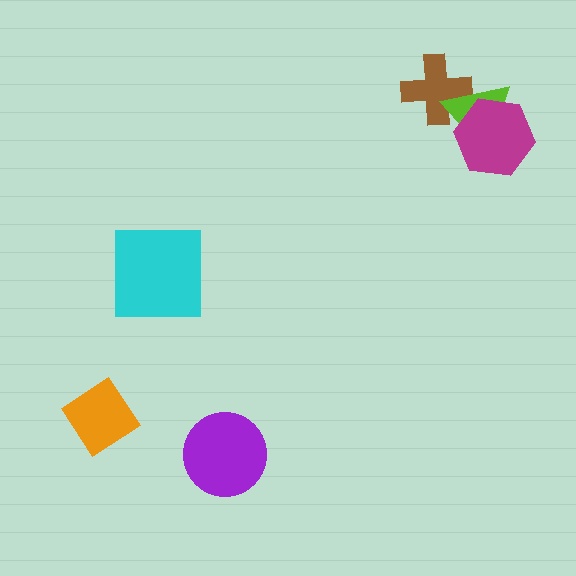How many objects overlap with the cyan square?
0 objects overlap with the cyan square.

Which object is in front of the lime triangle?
The magenta hexagon is in front of the lime triangle.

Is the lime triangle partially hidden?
Yes, it is partially covered by another shape.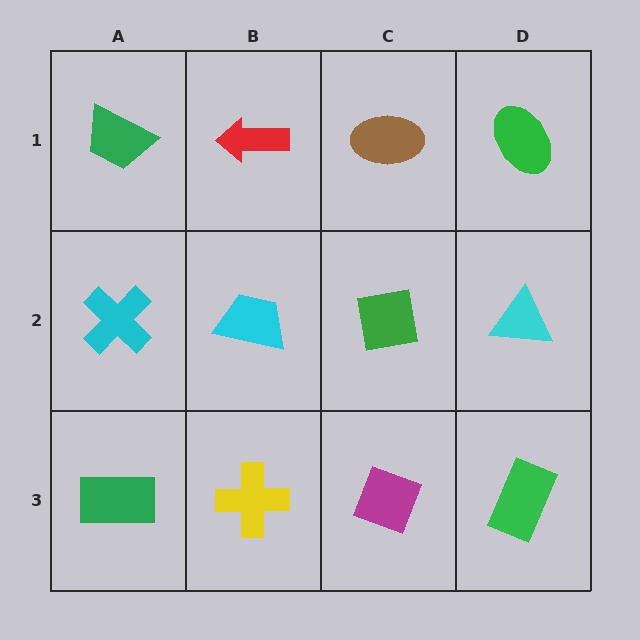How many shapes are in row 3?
4 shapes.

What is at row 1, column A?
A green trapezoid.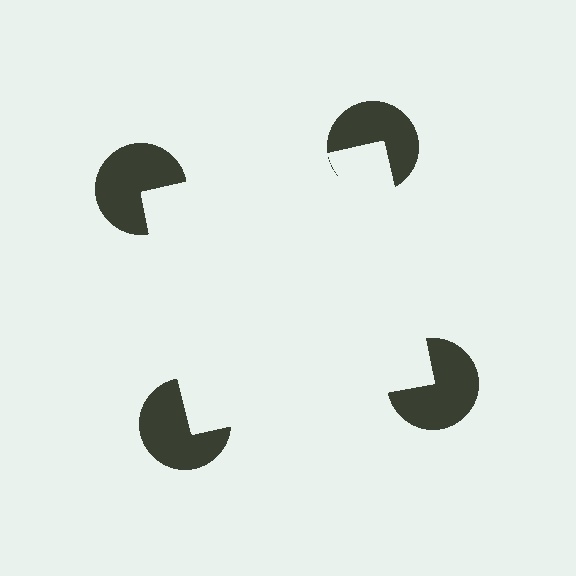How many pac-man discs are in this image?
There are 4 — one at each vertex of the illusory square.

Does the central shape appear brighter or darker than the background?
It typically appears slightly brighter than the background, even though no actual brightness change is drawn.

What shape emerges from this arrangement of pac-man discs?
An illusory square — its edges are inferred from the aligned wedge cuts in the pac-man discs, not physically drawn.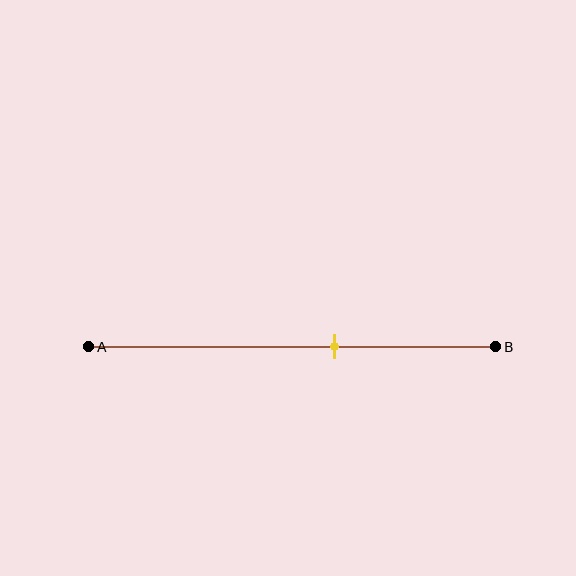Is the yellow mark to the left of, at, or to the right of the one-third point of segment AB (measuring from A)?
The yellow mark is to the right of the one-third point of segment AB.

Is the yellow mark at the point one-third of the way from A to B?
No, the mark is at about 60% from A, not at the 33% one-third point.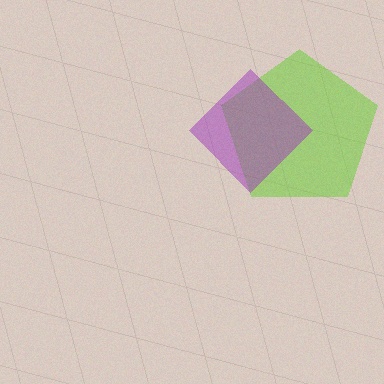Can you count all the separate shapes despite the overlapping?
Yes, there are 2 separate shapes.